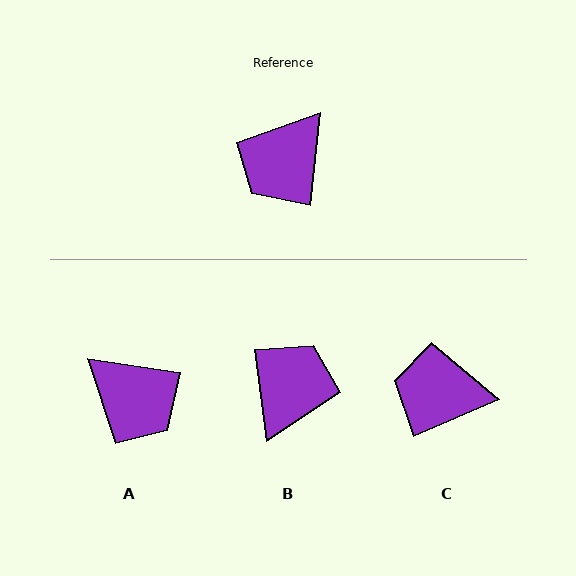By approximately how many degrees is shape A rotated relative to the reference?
Approximately 88 degrees counter-clockwise.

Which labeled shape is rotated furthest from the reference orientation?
B, about 166 degrees away.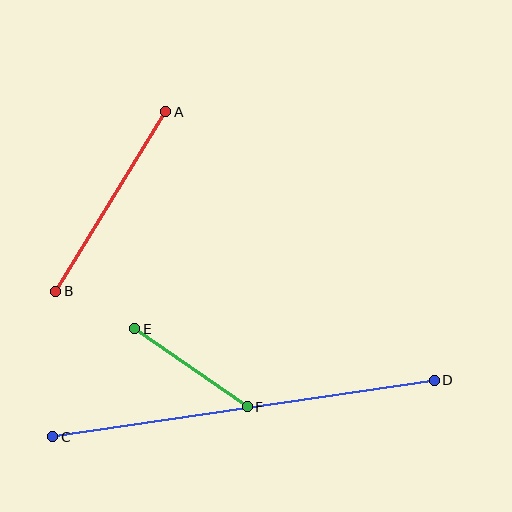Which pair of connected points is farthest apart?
Points C and D are farthest apart.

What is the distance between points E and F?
The distance is approximately 137 pixels.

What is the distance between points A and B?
The distance is approximately 211 pixels.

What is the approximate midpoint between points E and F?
The midpoint is at approximately (191, 368) pixels.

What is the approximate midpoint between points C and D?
The midpoint is at approximately (244, 408) pixels.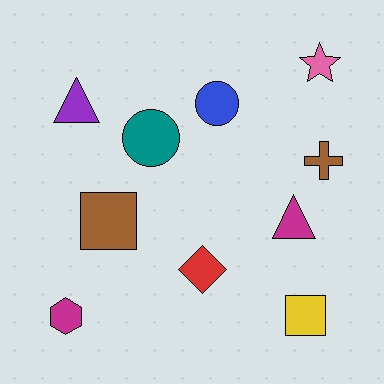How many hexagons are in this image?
There is 1 hexagon.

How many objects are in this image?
There are 10 objects.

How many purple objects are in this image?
There is 1 purple object.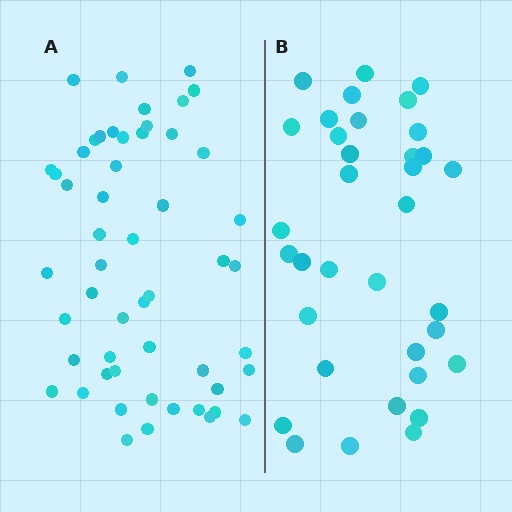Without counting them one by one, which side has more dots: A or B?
Region A (the left region) has more dots.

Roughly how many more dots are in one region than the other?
Region A has approximately 20 more dots than region B.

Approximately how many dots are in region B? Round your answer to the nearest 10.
About 40 dots. (The exact count is 35, which rounds to 40.)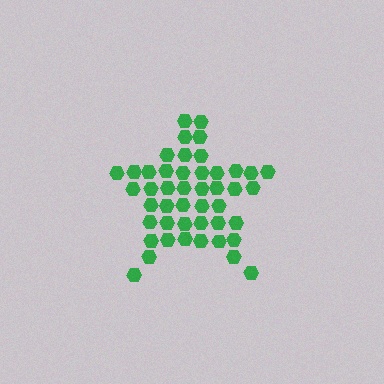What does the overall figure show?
The overall figure shows a star.